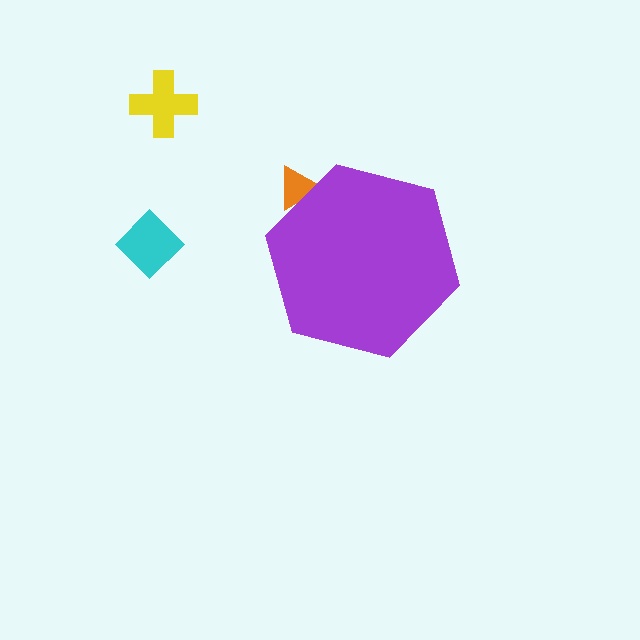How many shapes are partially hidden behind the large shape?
1 shape is partially hidden.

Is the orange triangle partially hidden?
Yes, the orange triangle is partially hidden behind the purple hexagon.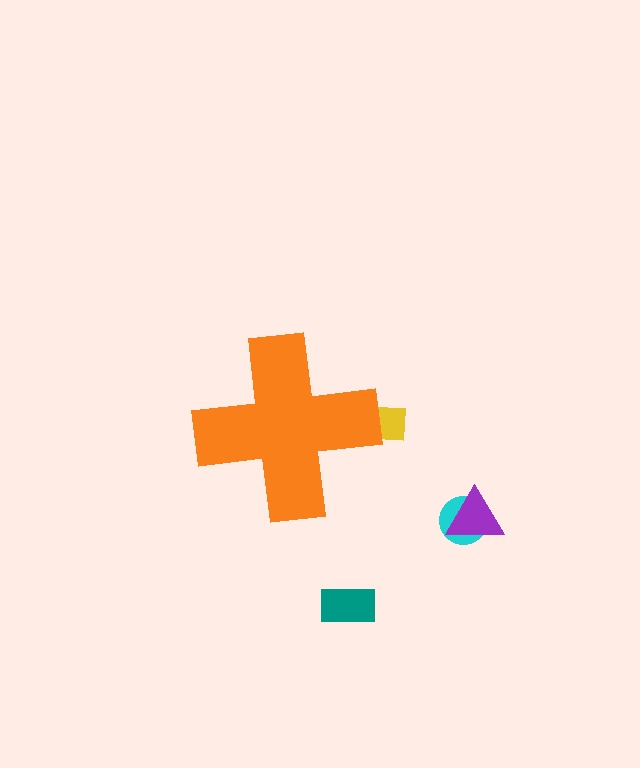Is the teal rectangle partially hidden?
No, the teal rectangle is fully visible.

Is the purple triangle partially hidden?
No, the purple triangle is fully visible.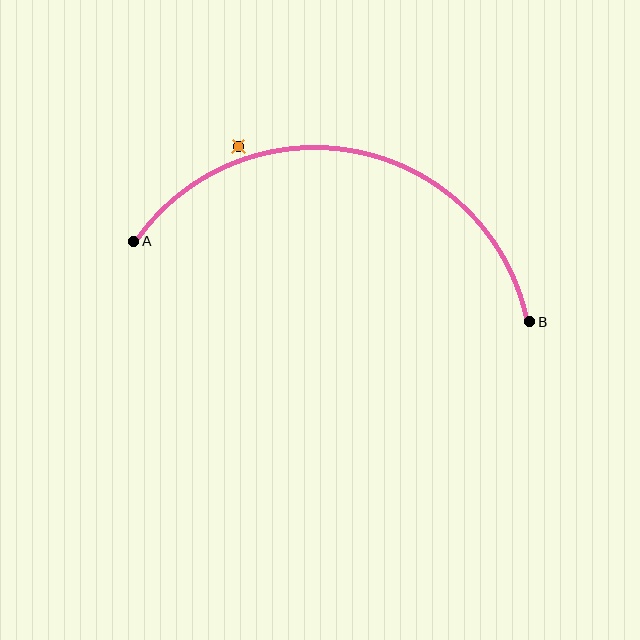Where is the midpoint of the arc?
The arc midpoint is the point on the curve farthest from the straight line joining A and B. It sits above that line.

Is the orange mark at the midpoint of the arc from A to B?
No — the orange mark does not lie on the arc at all. It sits slightly outside the curve.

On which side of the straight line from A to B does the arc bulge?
The arc bulges above the straight line connecting A and B.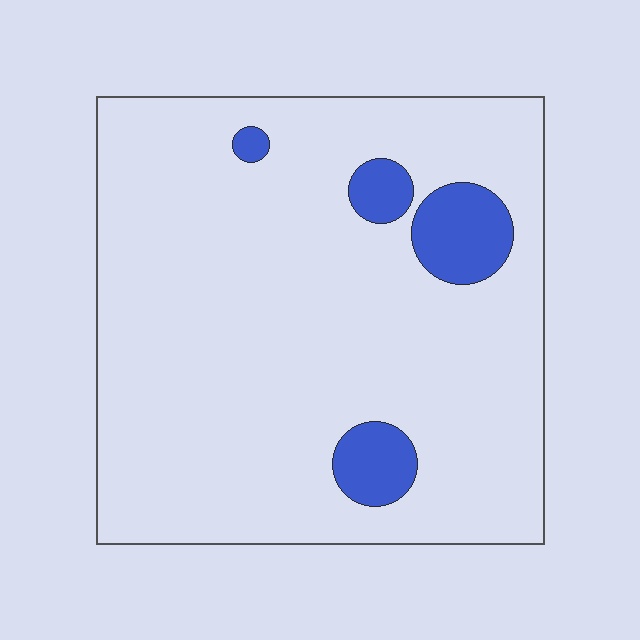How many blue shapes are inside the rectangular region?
4.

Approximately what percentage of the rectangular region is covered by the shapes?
Approximately 10%.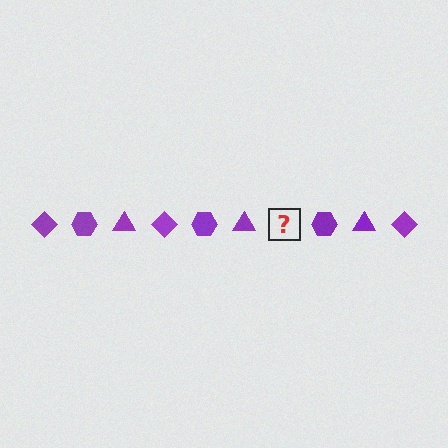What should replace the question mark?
The question mark should be replaced with a purple diamond.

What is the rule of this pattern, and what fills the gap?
The rule is that the pattern cycles through diamond, hexagon, triangle shapes in purple. The gap should be filled with a purple diamond.